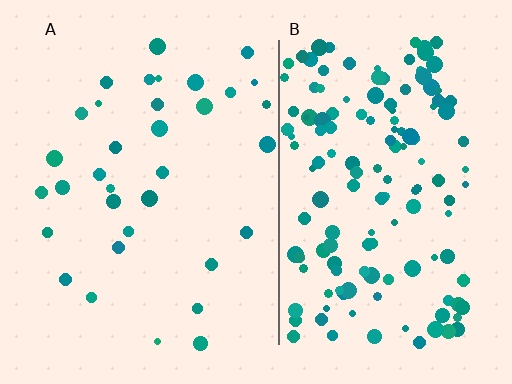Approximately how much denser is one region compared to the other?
Approximately 4.3× — region B over region A.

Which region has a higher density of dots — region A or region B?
B (the right).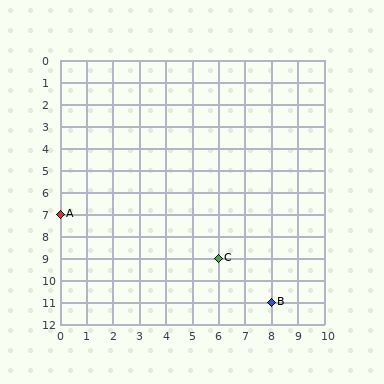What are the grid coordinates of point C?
Point C is at grid coordinates (6, 9).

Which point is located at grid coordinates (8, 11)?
Point B is at (8, 11).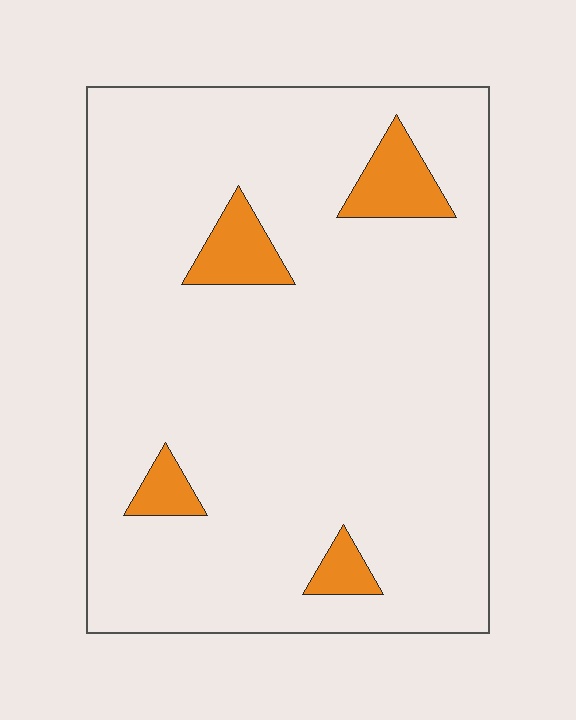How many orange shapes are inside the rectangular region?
4.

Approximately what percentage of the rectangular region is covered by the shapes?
Approximately 10%.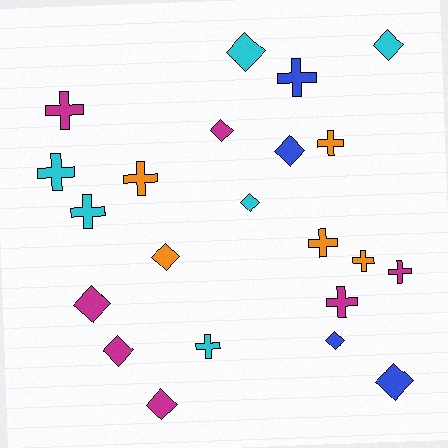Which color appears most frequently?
Magenta, with 7 objects.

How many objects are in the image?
There are 22 objects.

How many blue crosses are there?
There is 1 blue cross.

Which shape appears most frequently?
Cross, with 11 objects.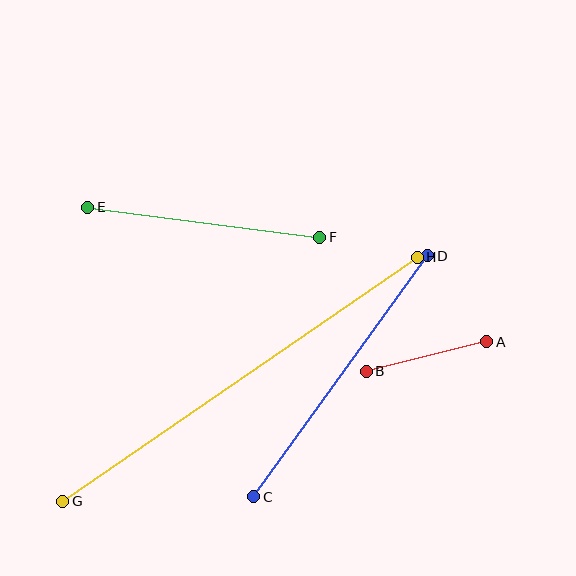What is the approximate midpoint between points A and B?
The midpoint is at approximately (427, 356) pixels.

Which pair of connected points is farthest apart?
Points G and H are farthest apart.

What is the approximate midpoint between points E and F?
The midpoint is at approximately (204, 222) pixels.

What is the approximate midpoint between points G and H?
The midpoint is at approximately (240, 379) pixels.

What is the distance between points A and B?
The distance is approximately 124 pixels.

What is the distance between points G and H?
The distance is approximately 430 pixels.